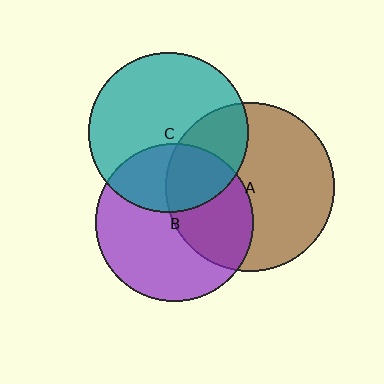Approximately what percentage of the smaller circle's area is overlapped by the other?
Approximately 30%.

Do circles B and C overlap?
Yes.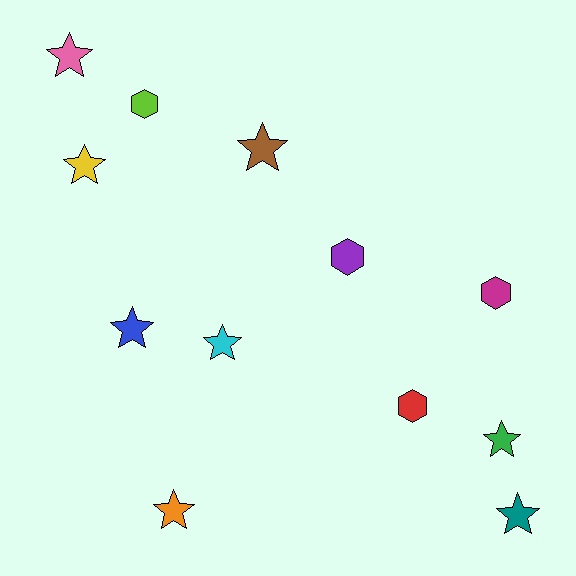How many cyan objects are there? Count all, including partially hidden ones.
There is 1 cyan object.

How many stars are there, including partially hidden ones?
There are 8 stars.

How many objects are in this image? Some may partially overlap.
There are 12 objects.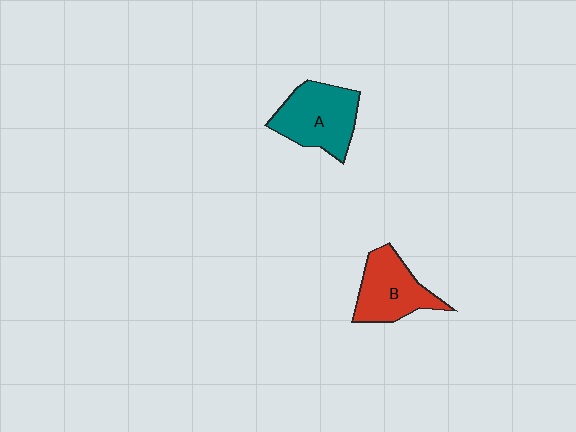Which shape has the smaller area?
Shape B (red).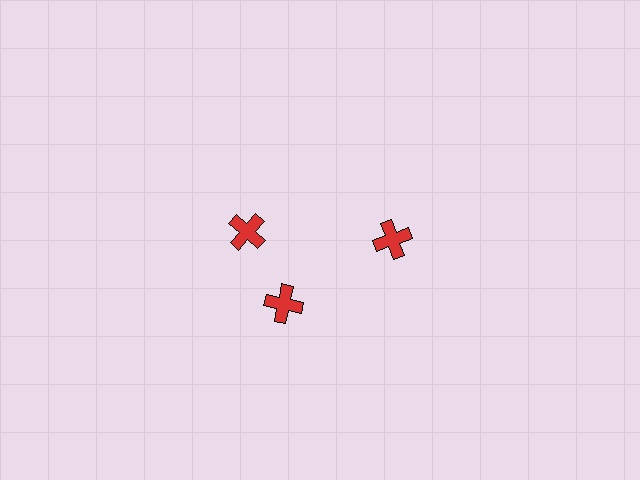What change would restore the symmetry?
The symmetry would be restored by rotating it back into even spacing with its neighbors so that all 3 crosses sit at equal angles and equal distance from the center.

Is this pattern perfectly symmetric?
No. The 3 red crosses are arranged in a ring, but one element near the 11 o'clock position is rotated out of alignment along the ring, breaking the 3-fold rotational symmetry.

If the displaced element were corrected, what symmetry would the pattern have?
It would have 3-fold rotational symmetry — the pattern would map onto itself every 120 degrees.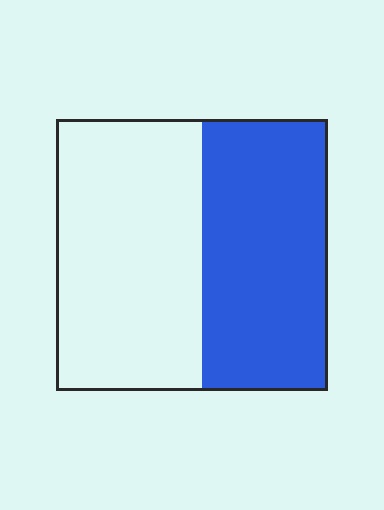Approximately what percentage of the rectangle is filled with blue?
Approximately 45%.